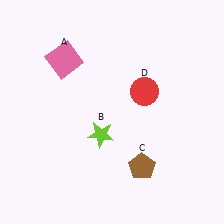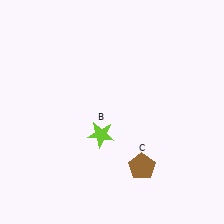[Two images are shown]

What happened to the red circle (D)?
The red circle (D) was removed in Image 2. It was in the top-right area of Image 1.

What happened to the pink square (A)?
The pink square (A) was removed in Image 2. It was in the top-left area of Image 1.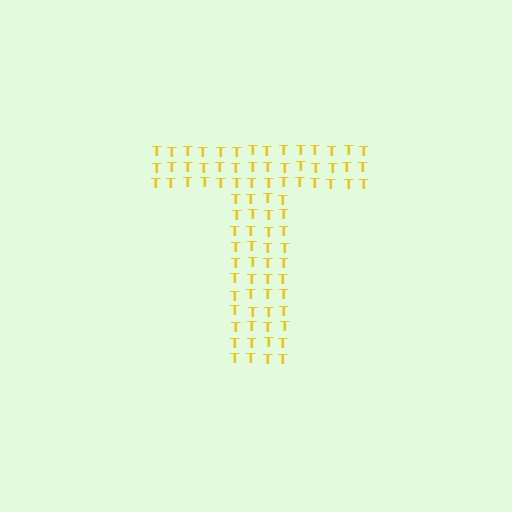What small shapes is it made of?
It is made of small letter T's.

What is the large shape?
The large shape is the letter T.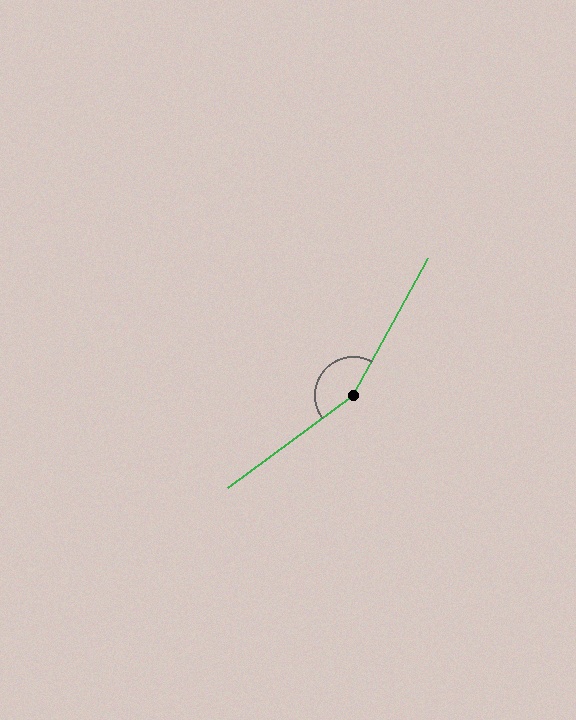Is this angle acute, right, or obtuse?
It is obtuse.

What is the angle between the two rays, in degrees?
Approximately 155 degrees.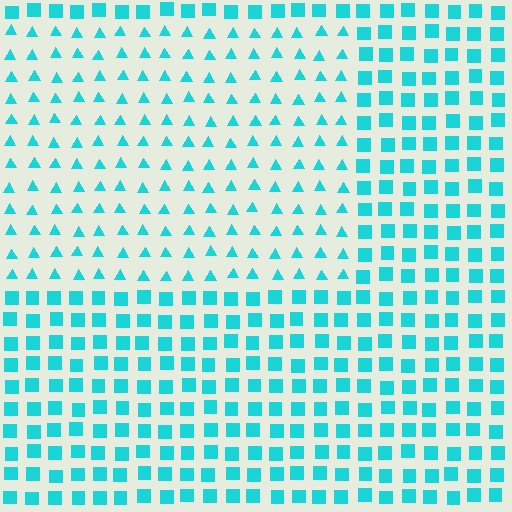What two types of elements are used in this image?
The image uses triangles inside the rectangle region and squares outside it.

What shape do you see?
I see a rectangle.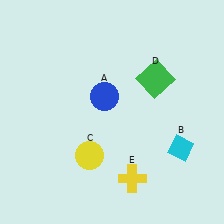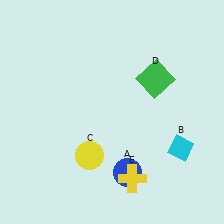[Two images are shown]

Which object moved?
The blue circle (A) moved down.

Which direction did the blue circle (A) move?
The blue circle (A) moved down.